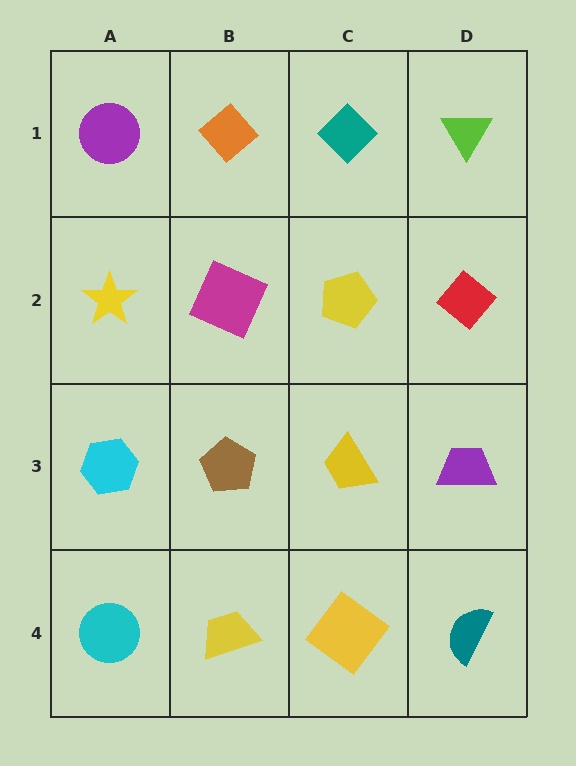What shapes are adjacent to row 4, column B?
A brown pentagon (row 3, column B), a cyan circle (row 4, column A), a yellow diamond (row 4, column C).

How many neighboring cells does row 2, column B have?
4.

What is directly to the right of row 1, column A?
An orange diamond.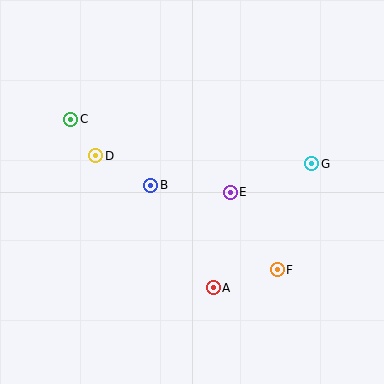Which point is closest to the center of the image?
Point E at (230, 192) is closest to the center.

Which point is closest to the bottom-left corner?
Point A is closest to the bottom-left corner.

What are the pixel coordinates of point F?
Point F is at (277, 270).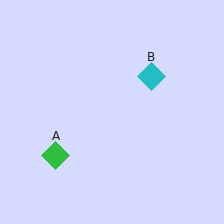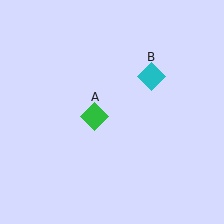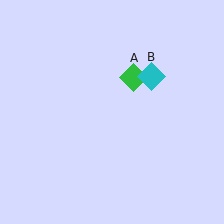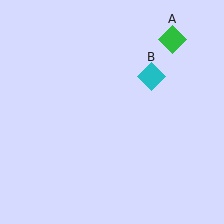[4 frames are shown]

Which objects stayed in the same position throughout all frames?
Cyan diamond (object B) remained stationary.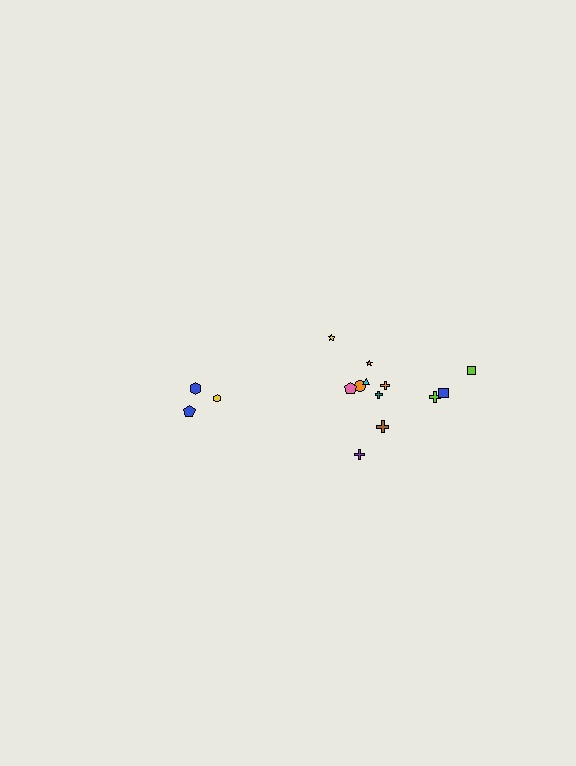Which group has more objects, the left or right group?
The right group.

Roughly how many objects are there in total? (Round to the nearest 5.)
Roughly 15 objects in total.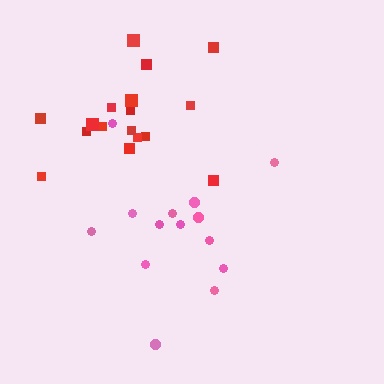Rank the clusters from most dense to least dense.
red, pink.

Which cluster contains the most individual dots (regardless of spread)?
Red (18).